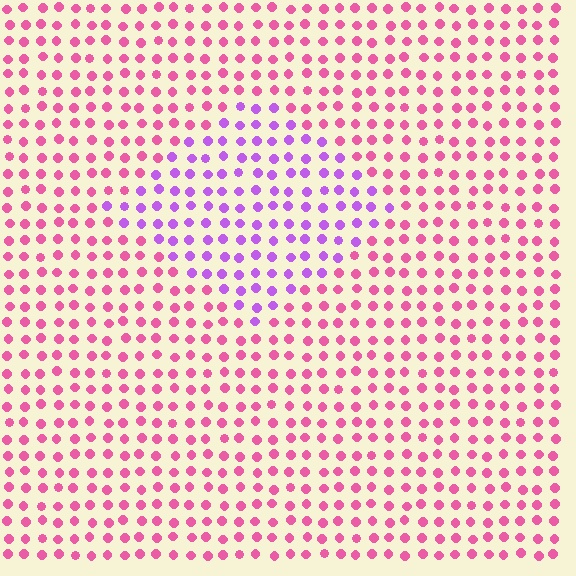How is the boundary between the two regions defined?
The boundary is defined purely by a slight shift in hue (about 48 degrees). Spacing, size, and orientation are identical on both sides.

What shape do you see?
I see a diamond.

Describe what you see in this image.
The image is filled with small pink elements in a uniform arrangement. A diamond-shaped region is visible where the elements are tinted to a slightly different hue, forming a subtle color boundary.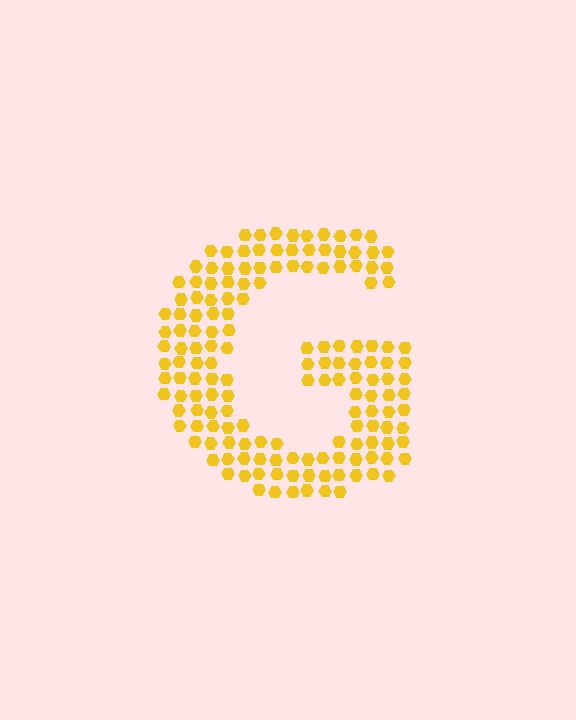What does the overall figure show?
The overall figure shows the letter G.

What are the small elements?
The small elements are hexagons.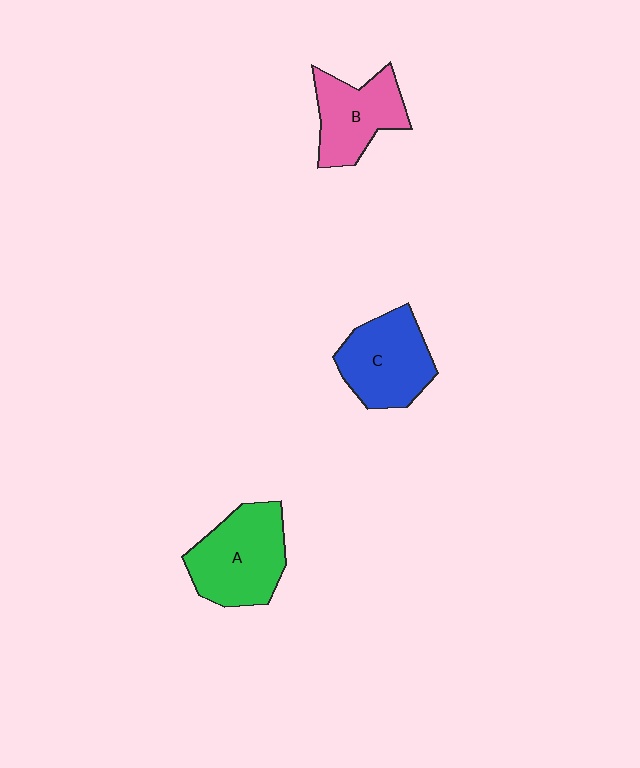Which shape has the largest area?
Shape A (green).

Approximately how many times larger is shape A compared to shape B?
Approximately 1.3 times.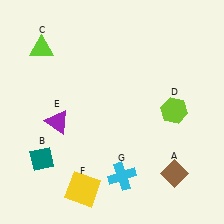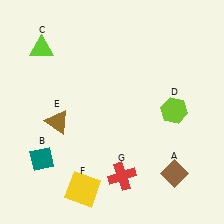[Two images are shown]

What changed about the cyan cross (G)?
In Image 1, G is cyan. In Image 2, it changed to red.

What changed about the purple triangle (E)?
In Image 1, E is purple. In Image 2, it changed to brown.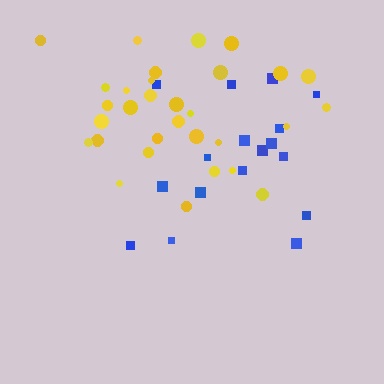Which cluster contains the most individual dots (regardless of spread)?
Yellow (31).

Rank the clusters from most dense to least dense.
yellow, blue.